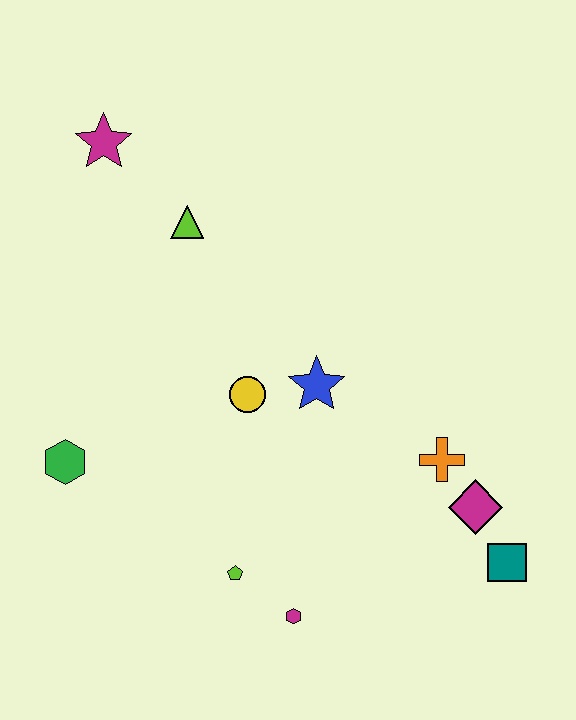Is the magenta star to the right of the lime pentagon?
No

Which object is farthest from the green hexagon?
The teal square is farthest from the green hexagon.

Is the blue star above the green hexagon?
Yes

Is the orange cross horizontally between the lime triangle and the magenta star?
No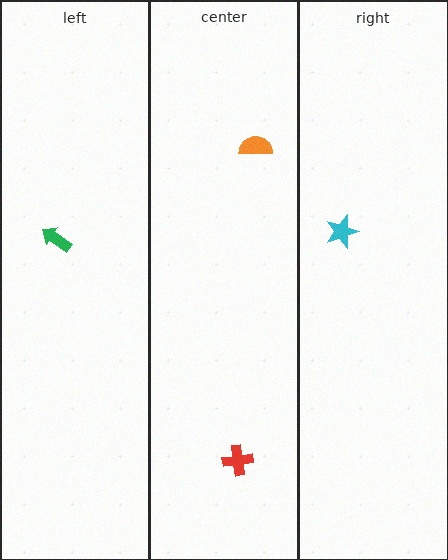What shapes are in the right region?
The cyan star.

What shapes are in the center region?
The red cross, the orange semicircle.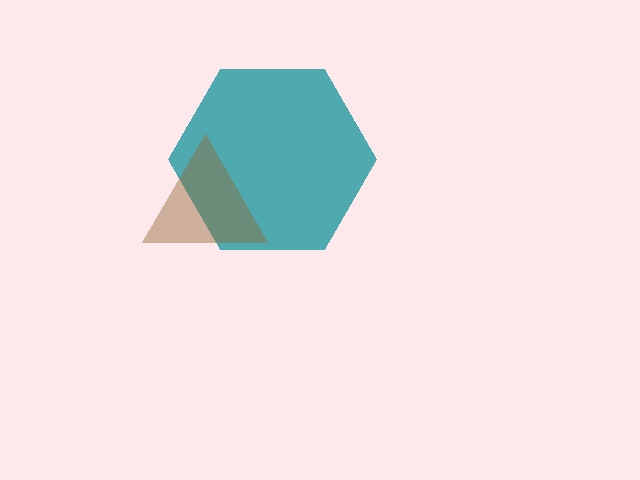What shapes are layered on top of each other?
The layered shapes are: a teal hexagon, a brown triangle.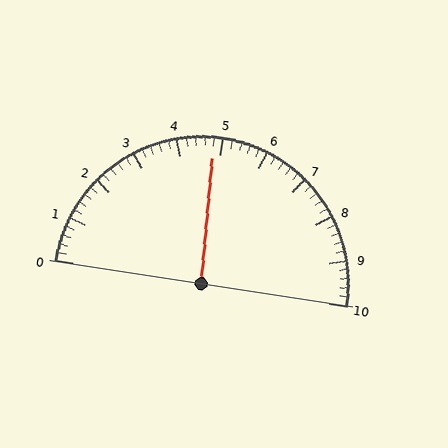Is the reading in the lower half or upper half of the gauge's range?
The reading is in the lower half of the range (0 to 10).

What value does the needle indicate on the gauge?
The needle indicates approximately 4.8.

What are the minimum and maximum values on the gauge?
The gauge ranges from 0 to 10.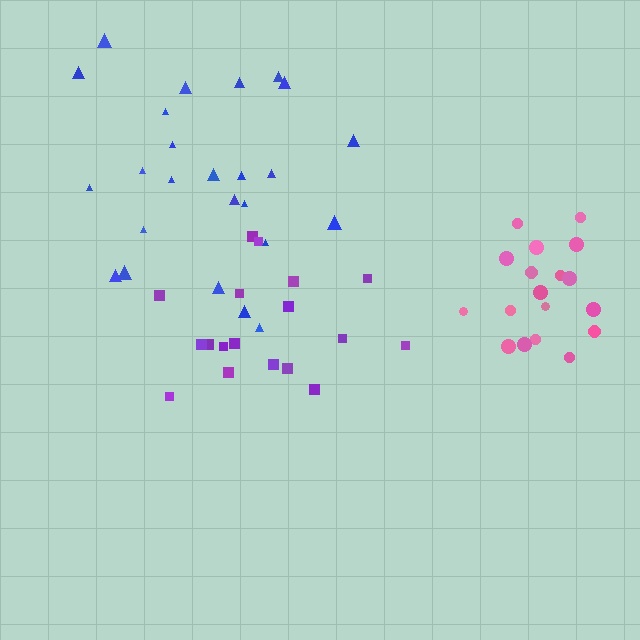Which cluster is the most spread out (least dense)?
Blue.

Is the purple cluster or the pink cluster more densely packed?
Pink.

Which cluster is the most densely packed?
Pink.